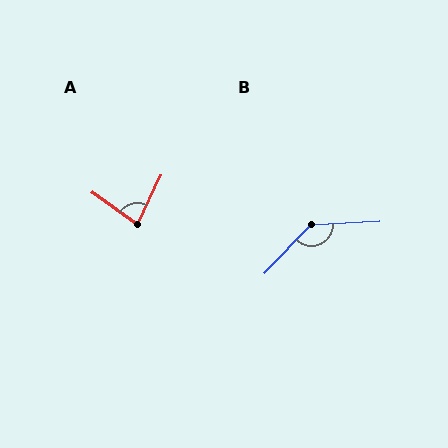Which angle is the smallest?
A, at approximately 80 degrees.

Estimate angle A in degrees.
Approximately 80 degrees.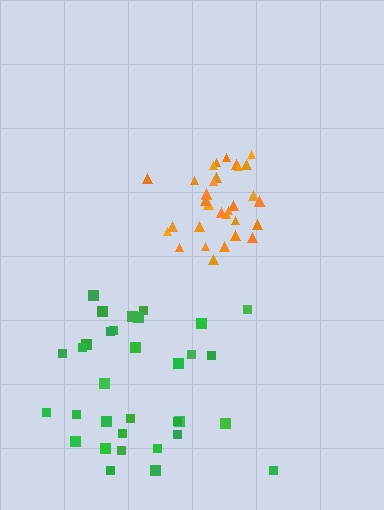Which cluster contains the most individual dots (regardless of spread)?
Orange (34).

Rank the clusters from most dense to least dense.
orange, green.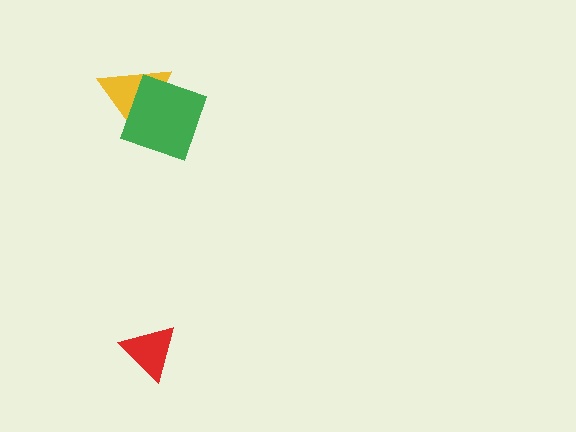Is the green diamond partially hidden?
No, no other shape covers it.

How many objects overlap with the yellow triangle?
1 object overlaps with the yellow triangle.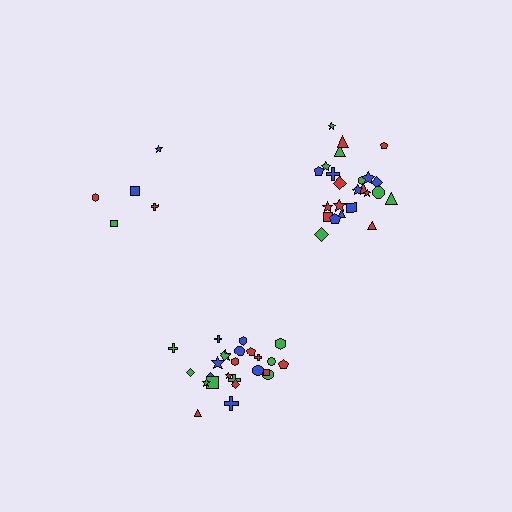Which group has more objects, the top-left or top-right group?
The top-right group.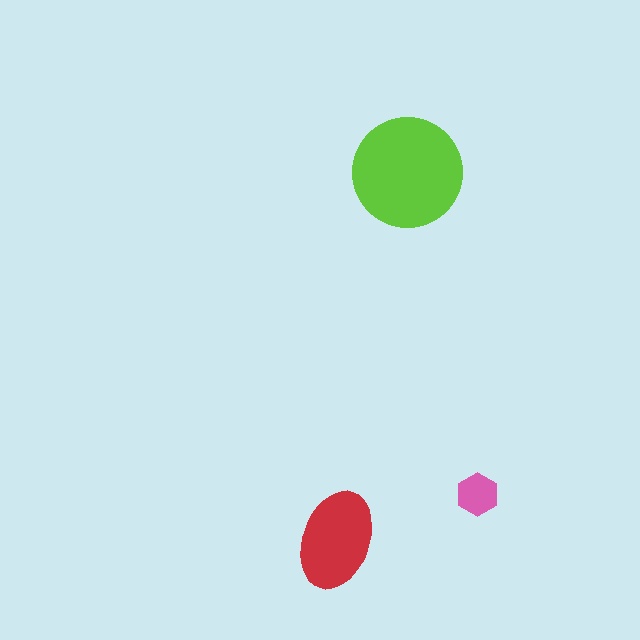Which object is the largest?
The lime circle.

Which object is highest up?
The lime circle is topmost.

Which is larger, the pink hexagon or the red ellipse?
The red ellipse.